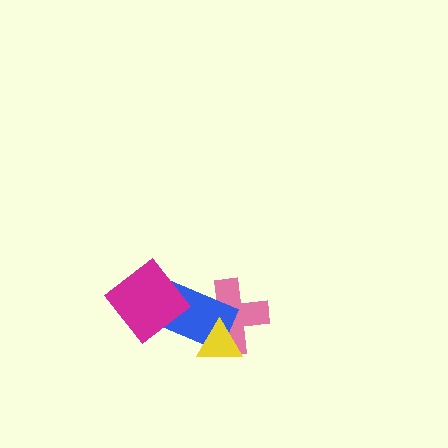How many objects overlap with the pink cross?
2 objects overlap with the pink cross.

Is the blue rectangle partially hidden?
Yes, it is partially covered by another shape.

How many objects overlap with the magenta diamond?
1 object overlaps with the magenta diamond.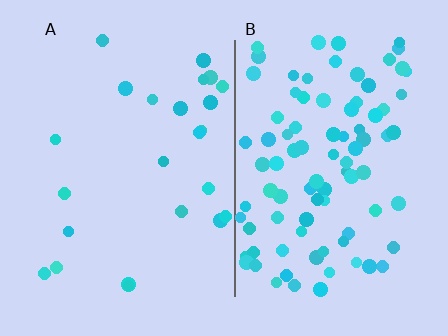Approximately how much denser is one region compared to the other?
Approximately 3.8× — region B over region A.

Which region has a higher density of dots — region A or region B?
B (the right).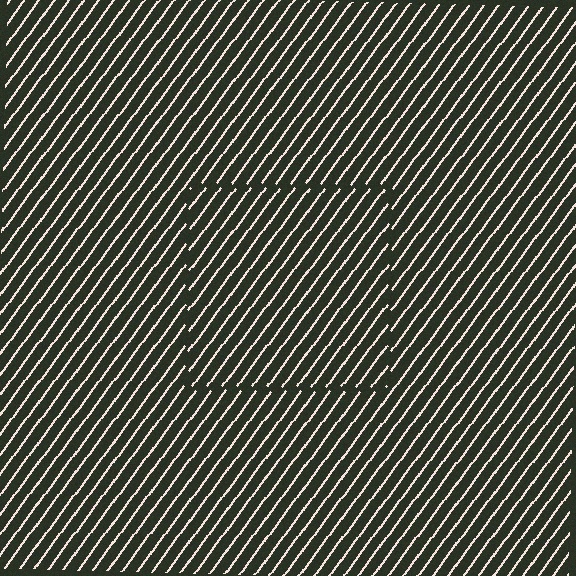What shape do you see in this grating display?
An illusory square. The interior of the shape contains the same grating, shifted by half a period — the contour is defined by the phase discontinuity where line-ends from the inner and outer gratings abut.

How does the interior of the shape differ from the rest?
The interior of the shape contains the same grating, shifted by half a period — the contour is defined by the phase discontinuity where line-ends from the inner and outer gratings abut.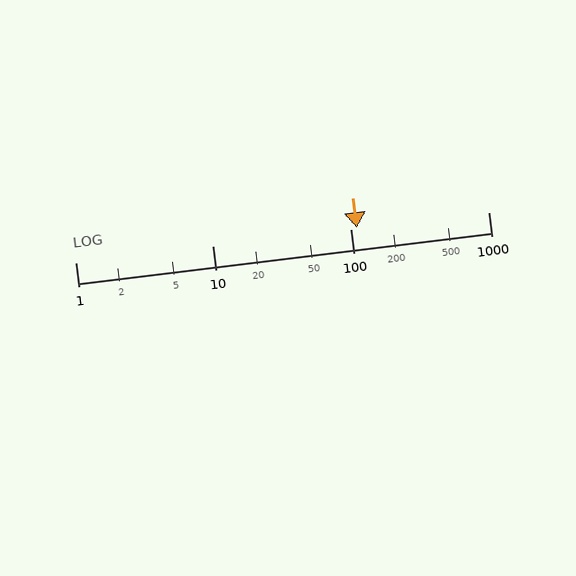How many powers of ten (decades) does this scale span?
The scale spans 3 decades, from 1 to 1000.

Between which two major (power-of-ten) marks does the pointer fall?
The pointer is between 100 and 1000.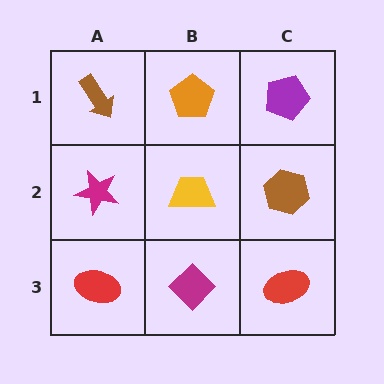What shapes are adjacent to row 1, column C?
A brown hexagon (row 2, column C), an orange pentagon (row 1, column B).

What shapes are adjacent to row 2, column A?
A brown arrow (row 1, column A), a red ellipse (row 3, column A), a yellow trapezoid (row 2, column B).